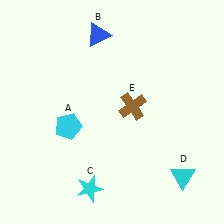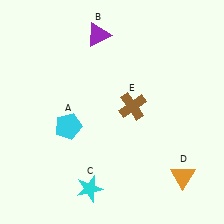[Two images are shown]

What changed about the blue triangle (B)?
In Image 1, B is blue. In Image 2, it changed to purple.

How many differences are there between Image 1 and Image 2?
There are 2 differences between the two images.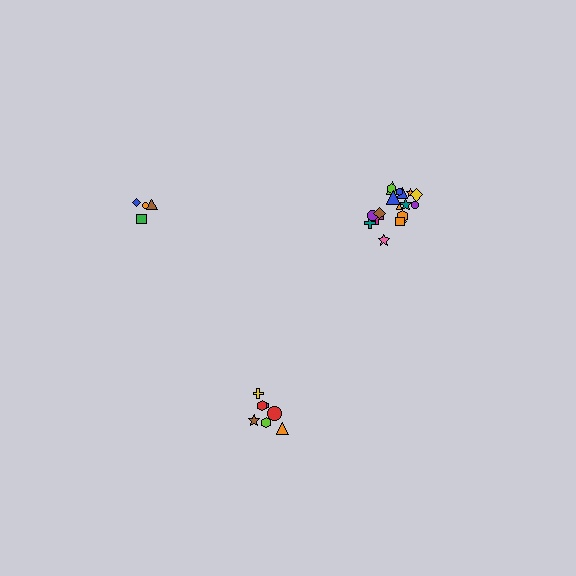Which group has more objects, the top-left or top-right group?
The top-right group.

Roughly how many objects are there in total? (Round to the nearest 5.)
Roughly 30 objects in total.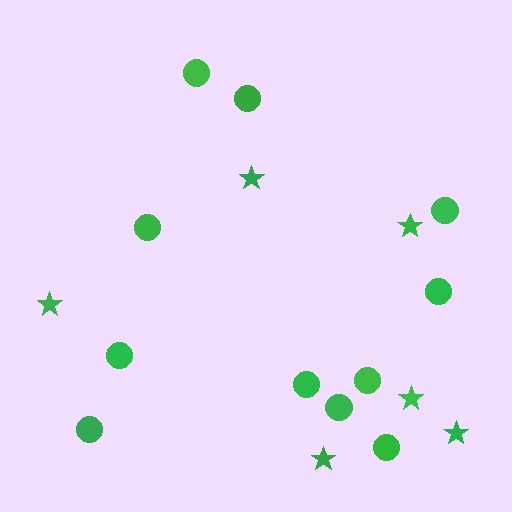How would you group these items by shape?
There are 2 groups: one group of circles (11) and one group of stars (6).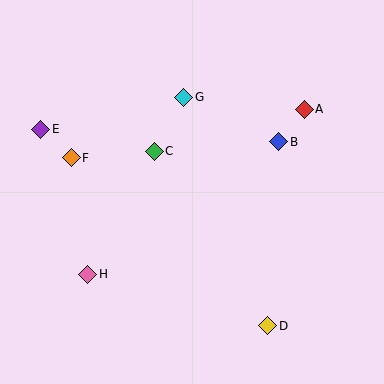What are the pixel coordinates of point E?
Point E is at (41, 129).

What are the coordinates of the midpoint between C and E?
The midpoint between C and E is at (97, 140).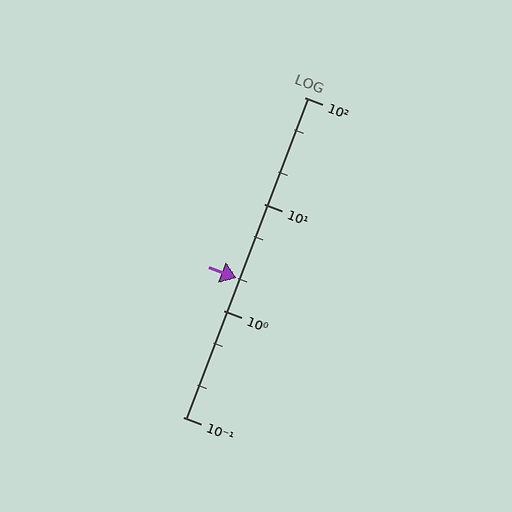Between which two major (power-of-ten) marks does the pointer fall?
The pointer is between 1 and 10.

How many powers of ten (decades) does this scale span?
The scale spans 3 decades, from 0.1 to 100.